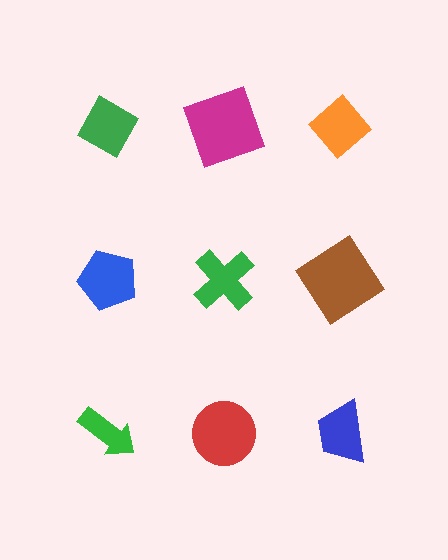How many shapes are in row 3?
3 shapes.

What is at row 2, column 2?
A green cross.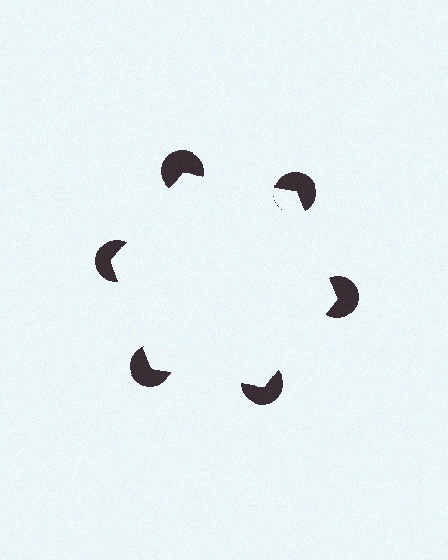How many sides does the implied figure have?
6 sides.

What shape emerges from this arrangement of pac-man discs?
An illusory hexagon — its edges are inferred from the aligned wedge cuts in the pac-man discs, not physically drawn.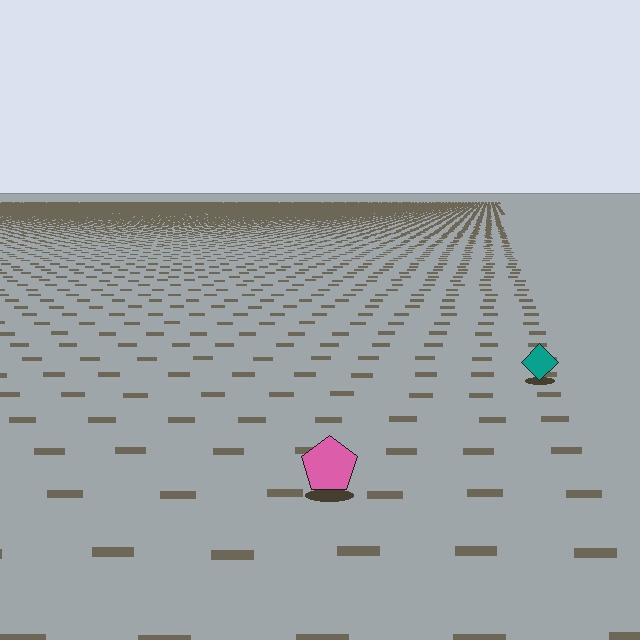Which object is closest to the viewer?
The pink pentagon is closest. The texture marks near it are larger and more spread out.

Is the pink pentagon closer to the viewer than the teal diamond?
Yes. The pink pentagon is closer — you can tell from the texture gradient: the ground texture is coarser near it.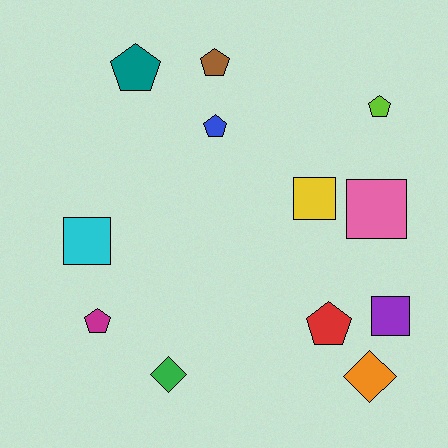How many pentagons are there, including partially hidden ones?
There are 6 pentagons.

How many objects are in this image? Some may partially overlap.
There are 12 objects.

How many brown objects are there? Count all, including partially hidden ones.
There is 1 brown object.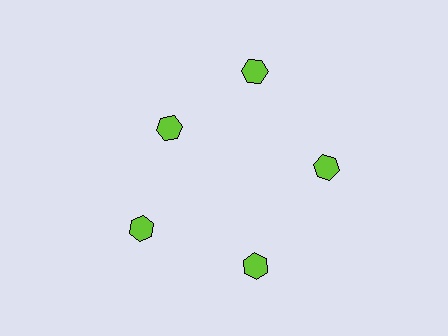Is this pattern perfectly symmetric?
No. The 5 lime hexagons are arranged in a ring, but one element near the 10 o'clock position is pulled inward toward the center, breaking the 5-fold rotational symmetry.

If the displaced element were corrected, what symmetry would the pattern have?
It would have 5-fold rotational symmetry — the pattern would map onto itself every 72 degrees.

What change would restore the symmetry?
The symmetry would be restored by moving it outward, back onto the ring so that all 5 hexagons sit at equal angles and equal distance from the center.